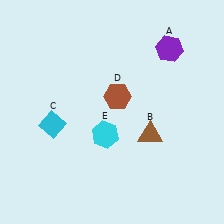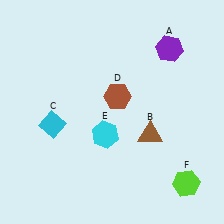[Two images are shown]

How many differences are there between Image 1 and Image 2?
There is 1 difference between the two images.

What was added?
A lime hexagon (F) was added in Image 2.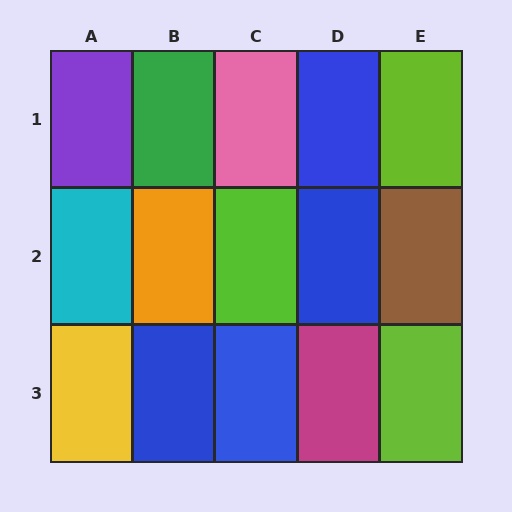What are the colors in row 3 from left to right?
Yellow, blue, blue, magenta, lime.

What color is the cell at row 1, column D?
Blue.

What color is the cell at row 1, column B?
Green.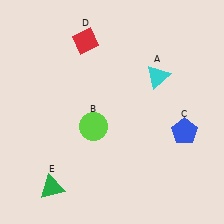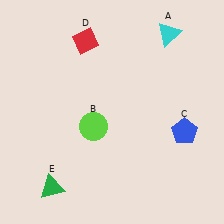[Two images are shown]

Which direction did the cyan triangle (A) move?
The cyan triangle (A) moved up.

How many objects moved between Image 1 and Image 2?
1 object moved between the two images.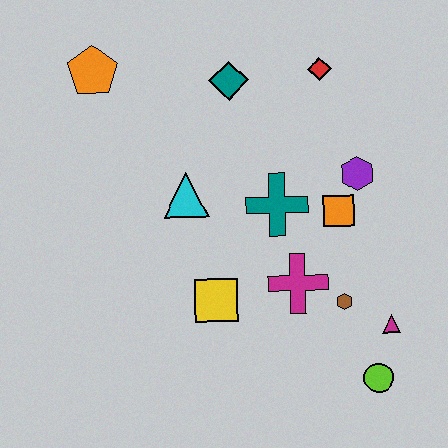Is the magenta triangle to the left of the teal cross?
No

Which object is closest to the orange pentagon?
The teal diamond is closest to the orange pentagon.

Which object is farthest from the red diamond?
The lime circle is farthest from the red diamond.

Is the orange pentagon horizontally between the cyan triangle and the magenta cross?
No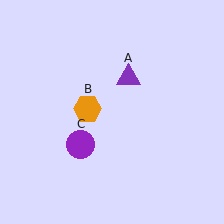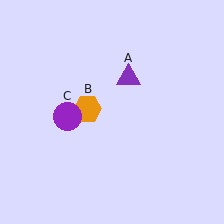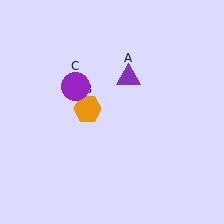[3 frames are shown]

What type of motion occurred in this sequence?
The purple circle (object C) rotated clockwise around the center of the scene.